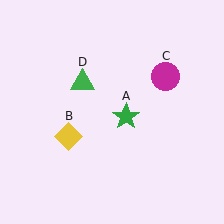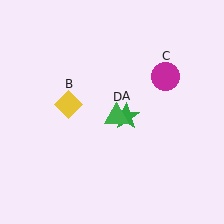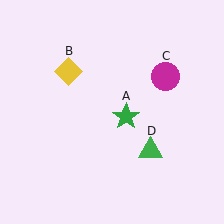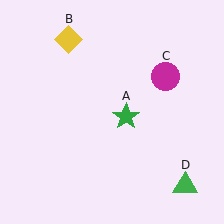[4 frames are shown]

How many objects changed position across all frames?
2 objects changed position: yellow diamond (object B), green triangle (object D).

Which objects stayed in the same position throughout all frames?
Green star (object A) and magenta circle (object C) remained stationary.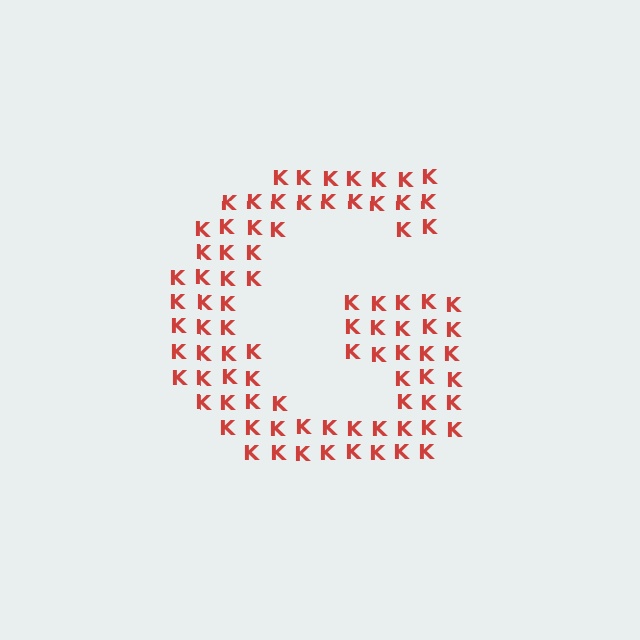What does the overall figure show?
The overall figure shows the letter G.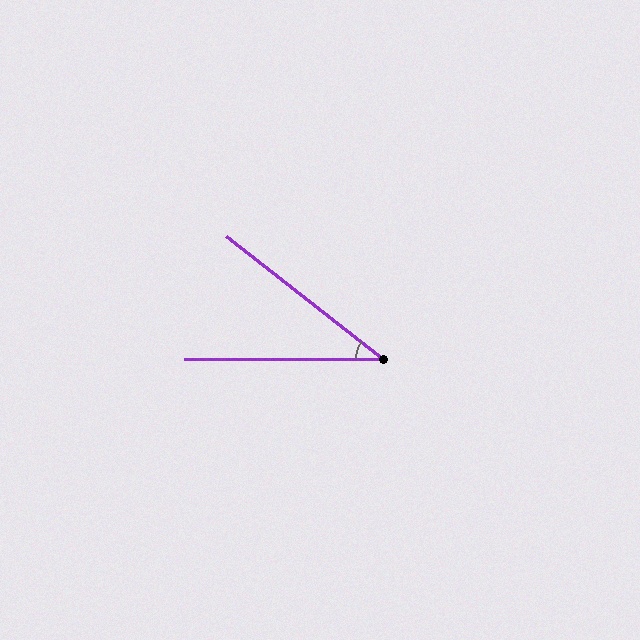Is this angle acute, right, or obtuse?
It is acute.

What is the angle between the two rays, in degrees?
Approximately 38 degrees.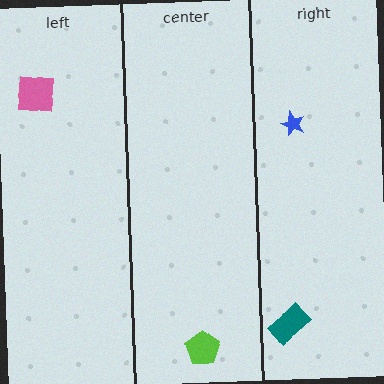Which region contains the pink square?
The left region.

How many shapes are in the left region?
1.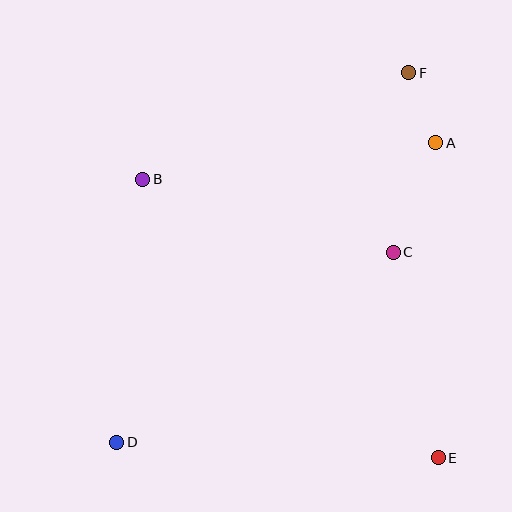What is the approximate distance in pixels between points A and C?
The distance between A and C is approximately 118 pixels.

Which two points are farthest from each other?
Points D and F are farthest from each other.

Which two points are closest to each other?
Points A and F are closest to each other.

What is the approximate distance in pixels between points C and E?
The distance between C and E is approximately 210 pixels.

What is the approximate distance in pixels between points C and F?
The distance between C and F is approximately 180 pixels.